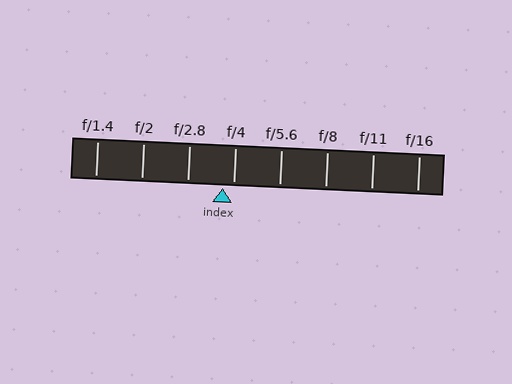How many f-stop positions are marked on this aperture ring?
There are 8 f-stop positions marked.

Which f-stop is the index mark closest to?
The index mark is closest to f/4.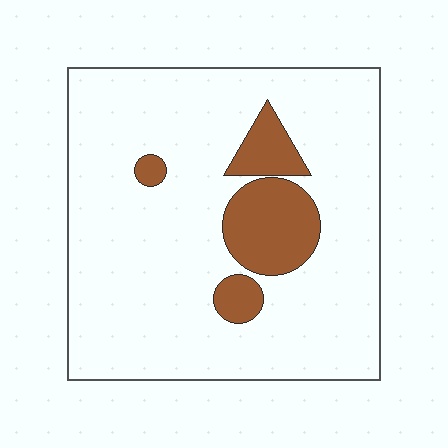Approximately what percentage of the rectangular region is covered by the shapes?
Approximately 15%.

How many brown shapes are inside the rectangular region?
4.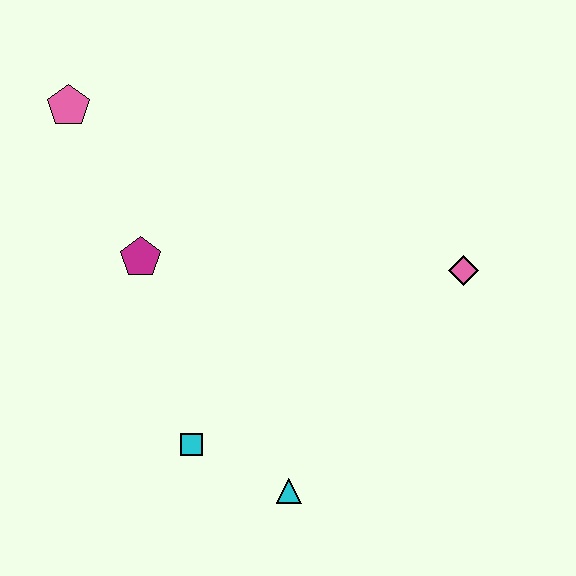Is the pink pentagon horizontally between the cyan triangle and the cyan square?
No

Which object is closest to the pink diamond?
The cyan triangle is closest to the pink diamond.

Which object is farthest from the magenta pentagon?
The pink diamond is farthest from the magenta pentagon.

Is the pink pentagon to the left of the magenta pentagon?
Yes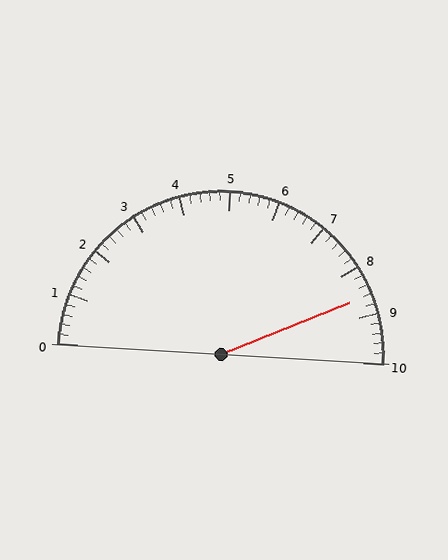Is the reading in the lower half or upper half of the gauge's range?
The reading is in the upper half of the range (0 to 10).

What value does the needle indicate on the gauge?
The needle indicates approximately 8.6.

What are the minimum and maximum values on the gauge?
The gauge ranges from 0 to 10.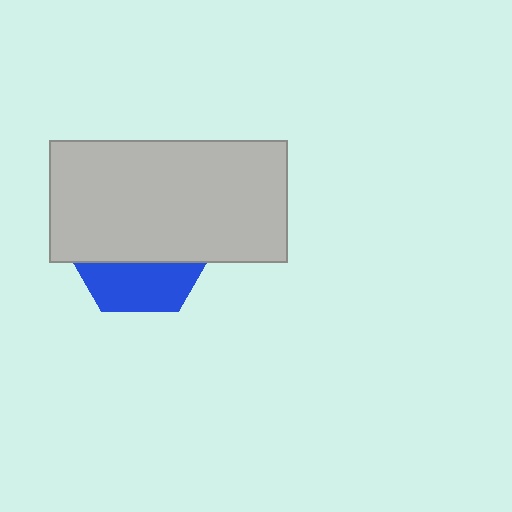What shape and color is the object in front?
The object in front is a light gray rectangle.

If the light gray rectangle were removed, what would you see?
You would see the complete blue hexagon.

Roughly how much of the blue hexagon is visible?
A small part of it is visible (roughly 33%).